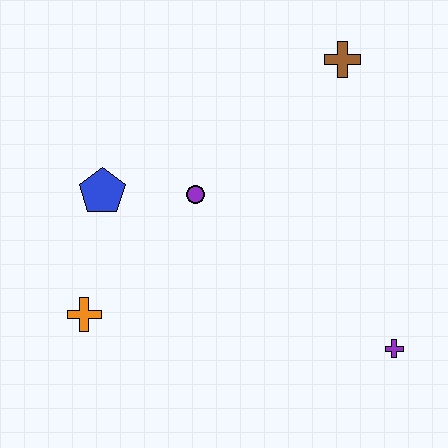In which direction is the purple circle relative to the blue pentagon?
The purple circle is to the right of the blue pentagon.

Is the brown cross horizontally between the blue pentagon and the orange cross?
No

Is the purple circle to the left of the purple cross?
Yes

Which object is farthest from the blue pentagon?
The purple cross is farthest from the blue pentagon.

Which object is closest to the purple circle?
The blue pentagon is closest to the purple circle.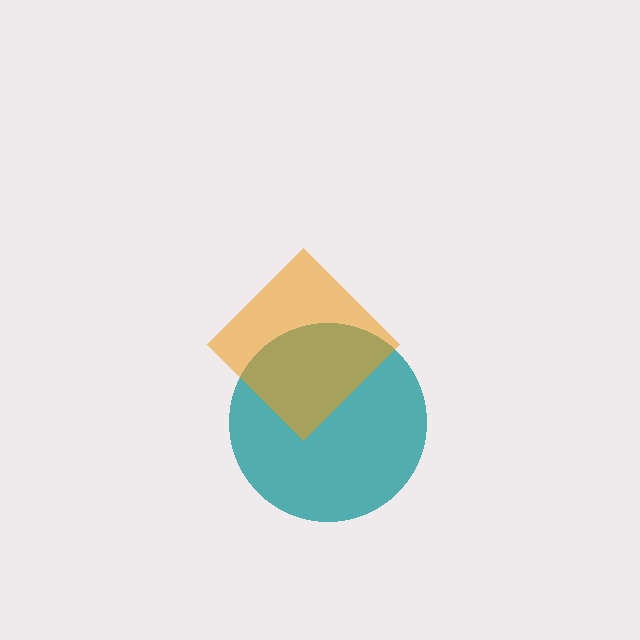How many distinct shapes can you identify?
There are 2 distinct shapes: a teal circle, an orange diamond.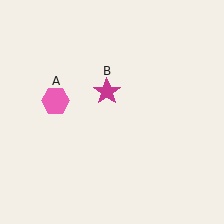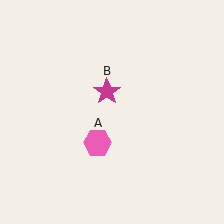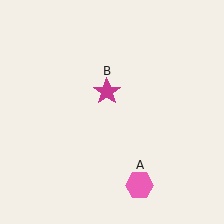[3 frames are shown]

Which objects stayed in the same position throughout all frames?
Magenta star (object B) remained stationary.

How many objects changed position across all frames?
1 object changed position: pink hexagon (object A).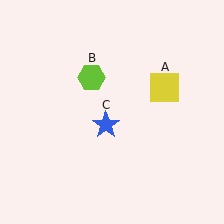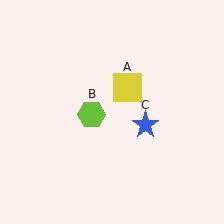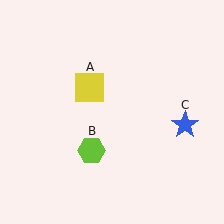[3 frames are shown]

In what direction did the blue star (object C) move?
The blue star (object C) moved right.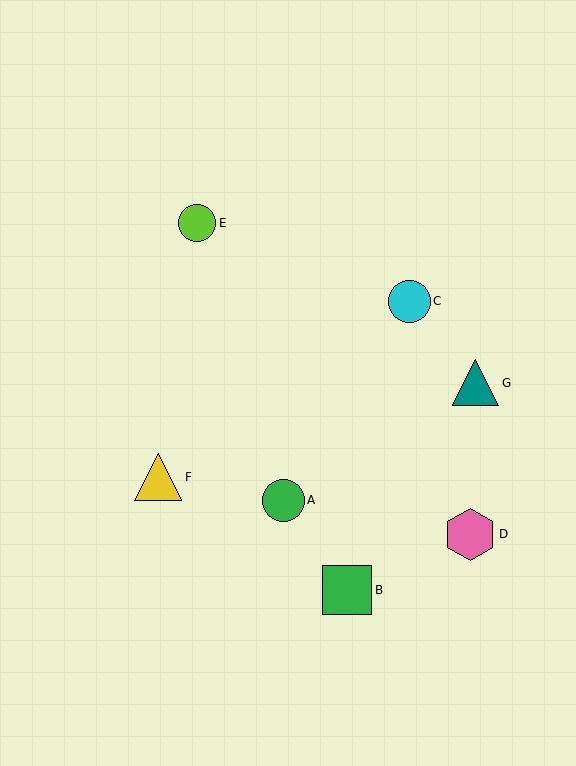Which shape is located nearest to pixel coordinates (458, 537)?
The pink hexagon (labeled D) at (470, 534) is nearest to that location.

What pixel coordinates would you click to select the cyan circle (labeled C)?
Click at (409, 301) to select the cyan circle C.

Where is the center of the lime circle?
The center of the lime circle is at (197, 223).